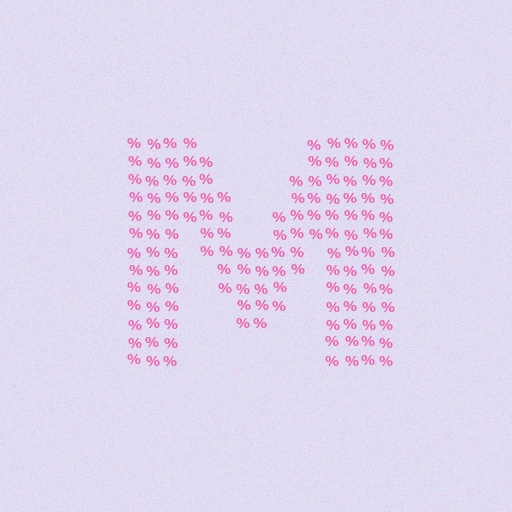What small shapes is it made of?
It is made of small percent signs.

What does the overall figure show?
The overall figure shows the letter M.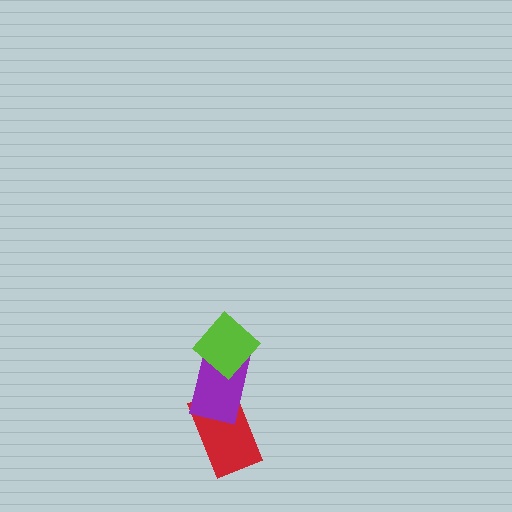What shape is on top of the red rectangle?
The purple rectangle is on top of the red rectangle.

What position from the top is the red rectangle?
The red rectangle is 3rd from the top.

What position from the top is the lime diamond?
The lime diamond is 1st from the top.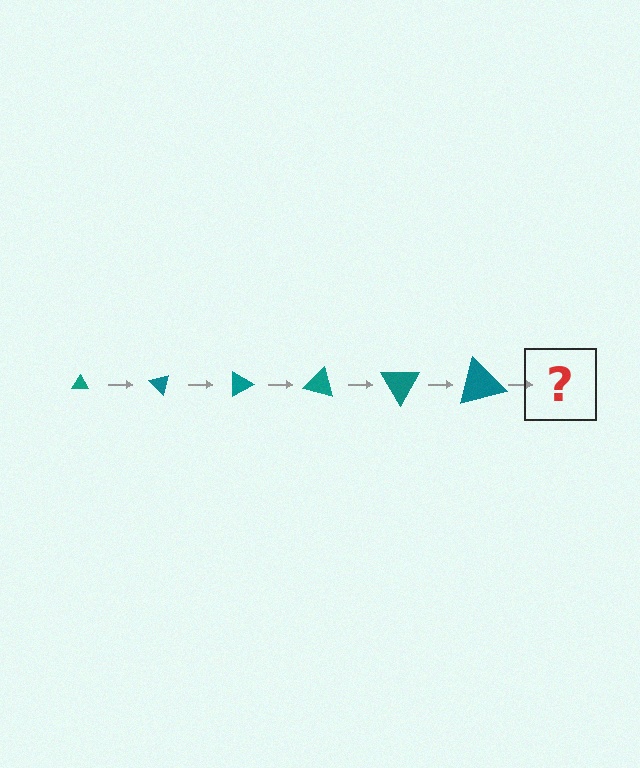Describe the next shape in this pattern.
It should be a triangle, larger than the previous one and rotated 270 degrees from the start.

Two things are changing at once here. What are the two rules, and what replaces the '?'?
The two rules are that the triangle grows larger each step and it rotates 45 degrees each step. The '?' should be a triangle, larger than the previous one and rotated 270 degrees from the start.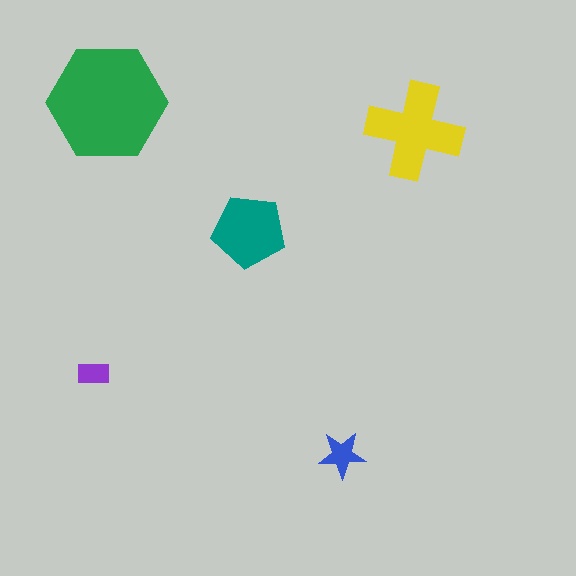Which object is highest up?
The green hexagon is topmost.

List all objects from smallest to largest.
The purple rectangle, the blue star, the teal pentagon, the yellow cross, the green hexagon.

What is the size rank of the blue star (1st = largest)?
4th.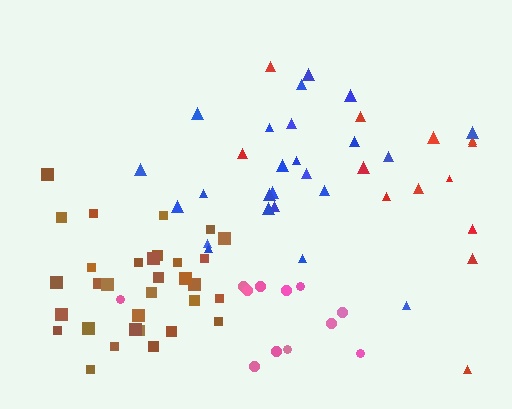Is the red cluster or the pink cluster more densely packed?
Pink.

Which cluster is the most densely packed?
Brown.